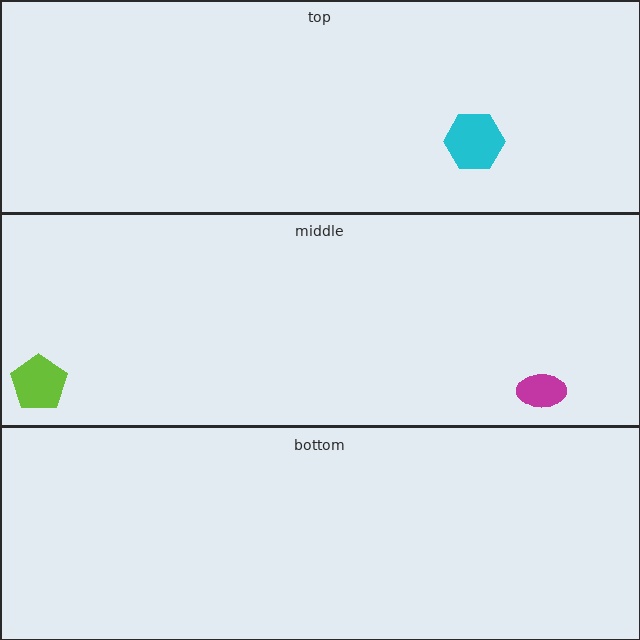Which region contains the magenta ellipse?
The middle region.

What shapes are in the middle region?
The magenta ellipse, the lime pentagon.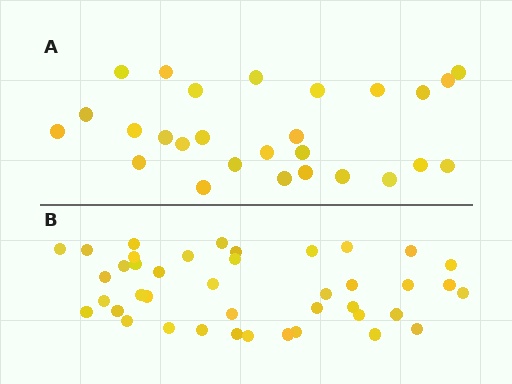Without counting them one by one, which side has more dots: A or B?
Region B (the bottom region) has more dots.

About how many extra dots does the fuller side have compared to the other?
Region B has approximately 15 more dots than region A.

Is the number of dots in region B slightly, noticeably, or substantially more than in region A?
Region B has substantially more. The ratio is roughly 1.5 to 1.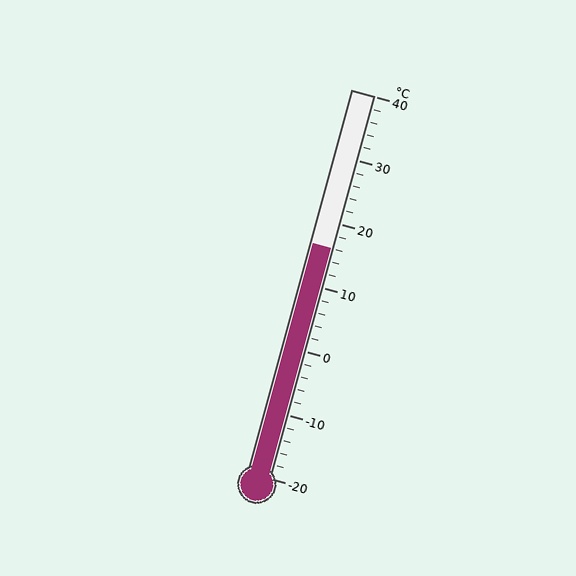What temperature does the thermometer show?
The thermometer shows approximately 16°C.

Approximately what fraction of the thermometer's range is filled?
The thermometer is filled to approximately 60% of its range.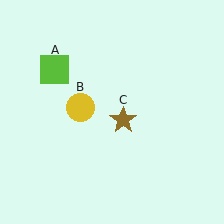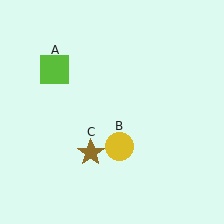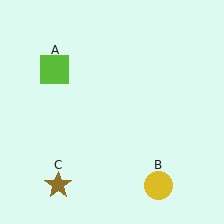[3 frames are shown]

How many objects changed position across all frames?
2 objects changed position: yellow circle (object B), brown star (object C).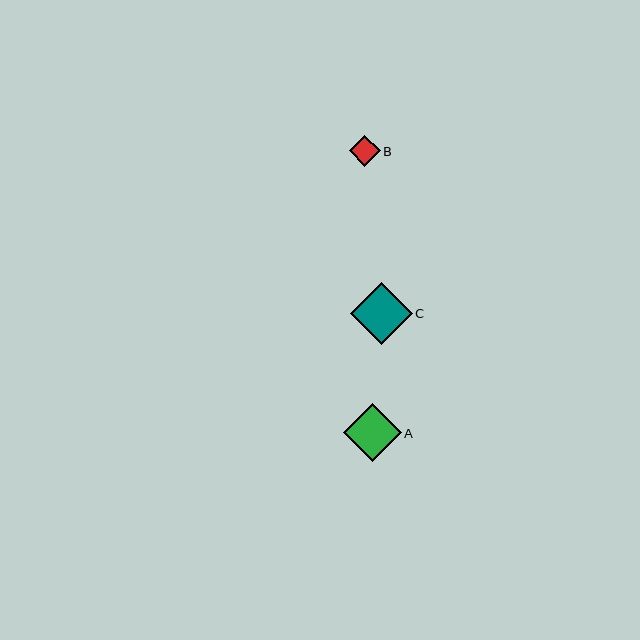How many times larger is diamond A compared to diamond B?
Diamond A is approximately 1.9 times the size of diamond B.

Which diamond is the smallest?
Diamond B is the smallest with a size of approximately 30 pixels.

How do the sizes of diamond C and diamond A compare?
Diamond C and diamond A are approximately the same size.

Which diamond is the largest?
Diamond C is the largest with a size of approximately 62 pixels.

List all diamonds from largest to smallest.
From largest to smallest: C, A, B.